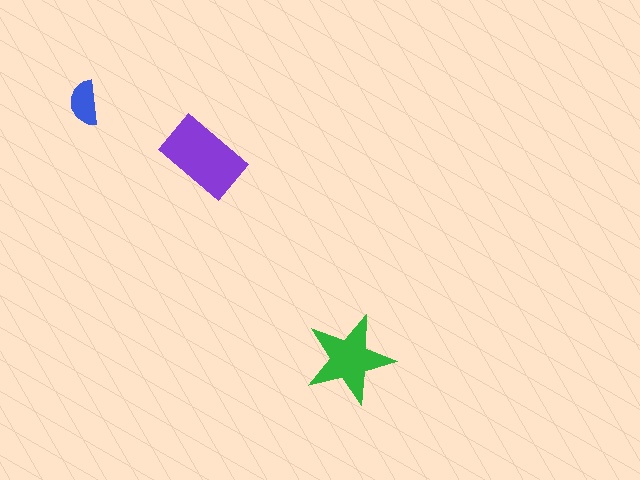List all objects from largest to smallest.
The purple rectangle, the green star, the blue semicircle.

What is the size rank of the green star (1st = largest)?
2nd.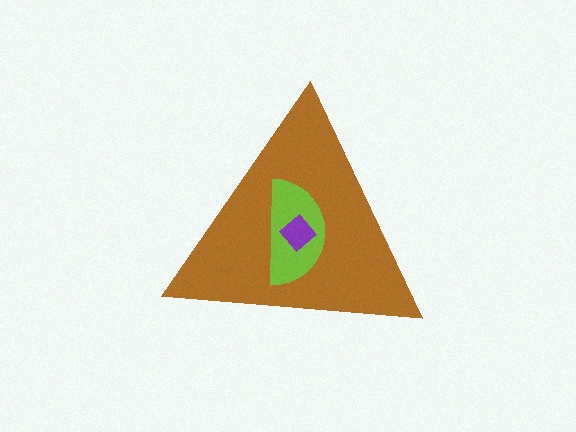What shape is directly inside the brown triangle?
The lime semicircle.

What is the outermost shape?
The brown triangle.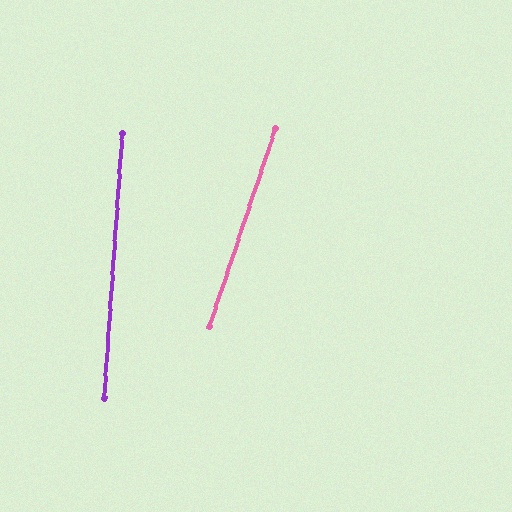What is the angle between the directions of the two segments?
Approximately 15 degrees.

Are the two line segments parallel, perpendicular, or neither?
Neither parallel nor perpendicular — they differ by about 15°.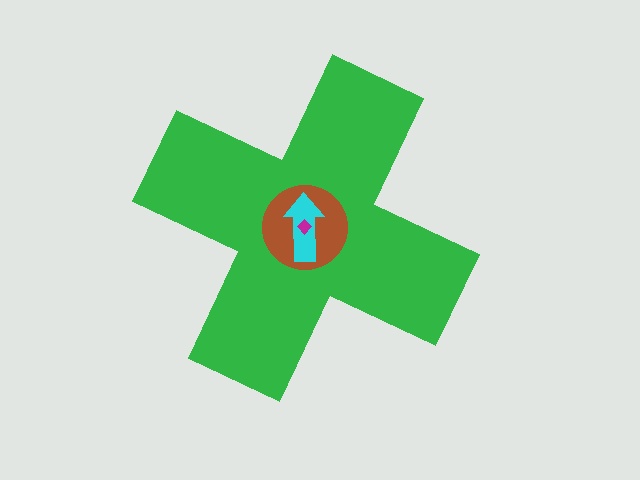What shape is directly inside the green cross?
The brown circle.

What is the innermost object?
The magenta diamond.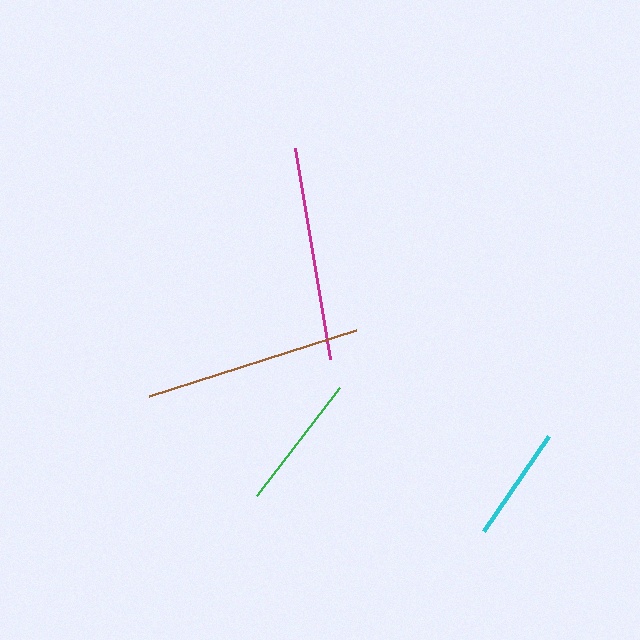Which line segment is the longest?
The brown line is the longest at approximately 217 pixels.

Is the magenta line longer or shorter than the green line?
The magenta line is longer than the green line.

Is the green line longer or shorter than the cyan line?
The green line is longer than the cyan line.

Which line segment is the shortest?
The cyan line is the shortest at approximately 115 pixels.